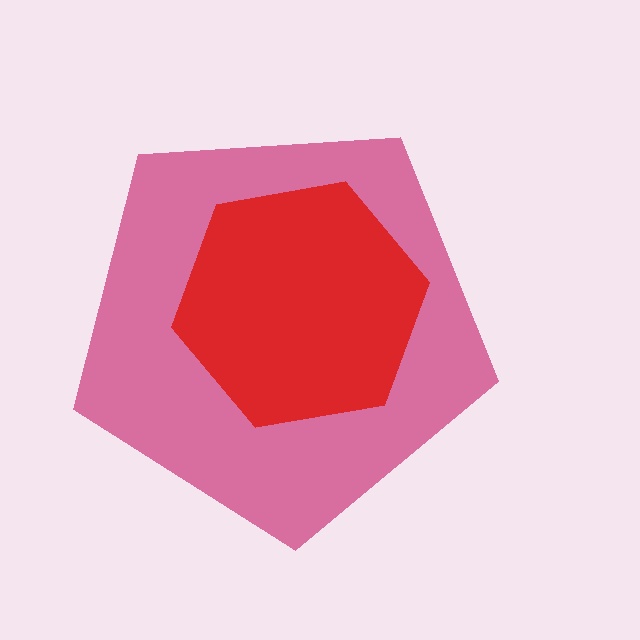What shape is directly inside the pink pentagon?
The red hexagon.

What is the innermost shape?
The red hexagon.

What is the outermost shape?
The pink pentagon.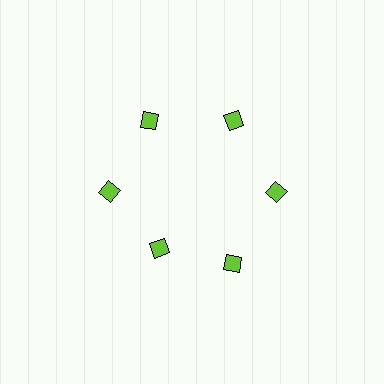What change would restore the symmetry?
The symmetry would be restored by moving it outward, back onto the ring so that all 6 diamonds sit at equal angles and equal distance from the center.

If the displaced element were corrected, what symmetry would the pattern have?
It would have 6-fold rotational symmetry — the pattern would map onto itself every 60 degrees.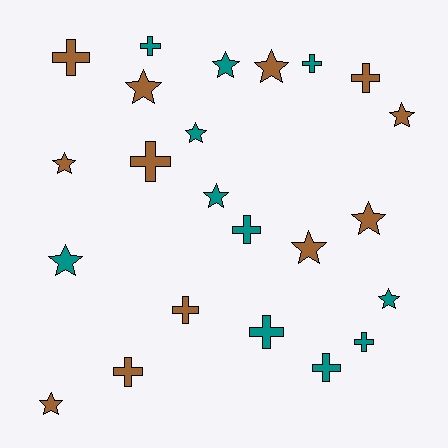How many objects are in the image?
There are 23 objects.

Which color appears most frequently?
Brown, with 12 objects.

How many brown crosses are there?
There are 5 brown crosses.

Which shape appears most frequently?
Star, with 12 objects.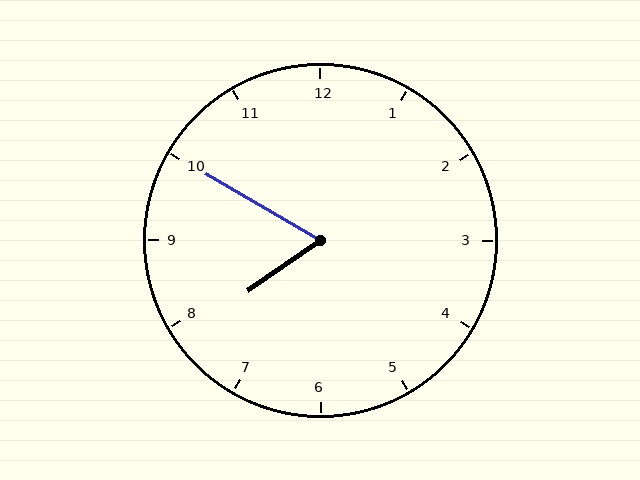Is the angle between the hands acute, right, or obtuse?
It is acute.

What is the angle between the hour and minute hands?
Approximately 65 degrees.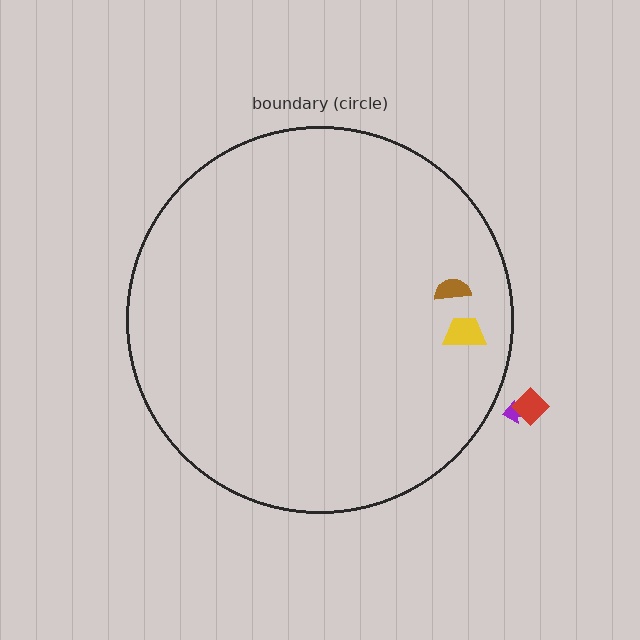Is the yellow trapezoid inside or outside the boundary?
Inside.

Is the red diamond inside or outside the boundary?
Outside.